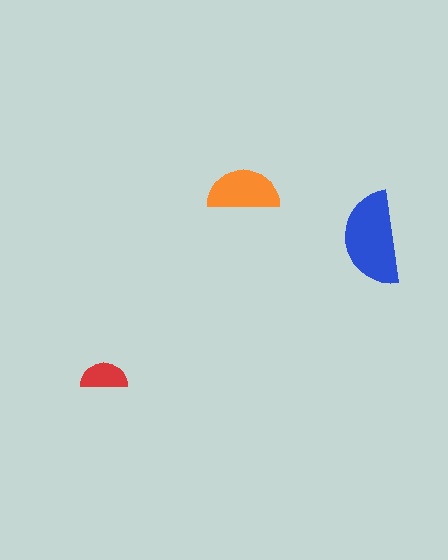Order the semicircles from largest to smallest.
the blue one, the orange one, the red one.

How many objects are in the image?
There are 3 objects in the image.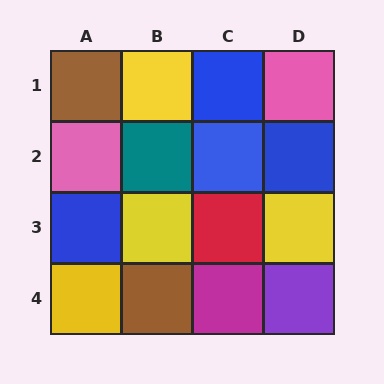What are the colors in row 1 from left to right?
Brown, yellow, blue, pink.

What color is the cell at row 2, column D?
Blue.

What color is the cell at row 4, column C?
Magenta.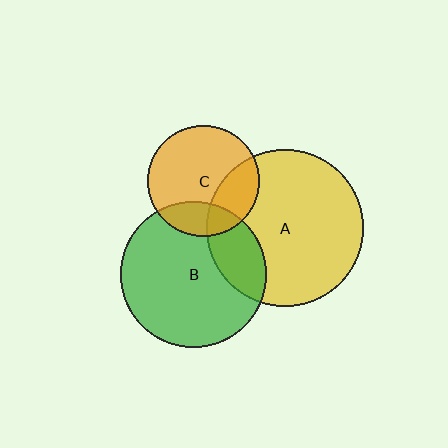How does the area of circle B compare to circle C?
Approximately 1.7 times.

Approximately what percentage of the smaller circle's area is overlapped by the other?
Approximately 25%.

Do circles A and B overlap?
Yes.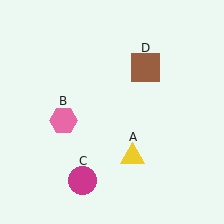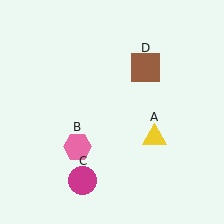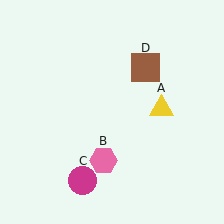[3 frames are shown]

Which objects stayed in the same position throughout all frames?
Magenta circle (object C) and brown square (object D) remained stationary.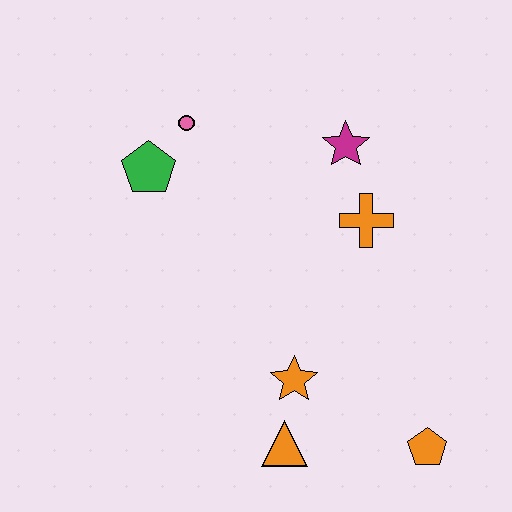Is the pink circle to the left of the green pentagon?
No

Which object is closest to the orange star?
The orange triangle is closest to the orange star.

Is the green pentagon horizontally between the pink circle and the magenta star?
No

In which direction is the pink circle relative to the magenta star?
The pink circle is to the left of the magenta star.